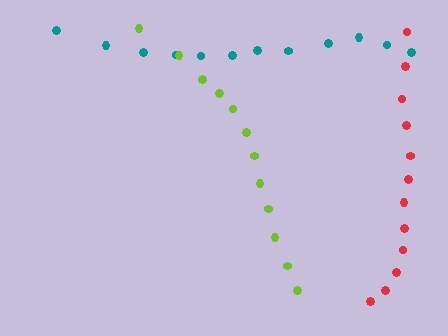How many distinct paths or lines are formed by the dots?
There are 3 distinct paths.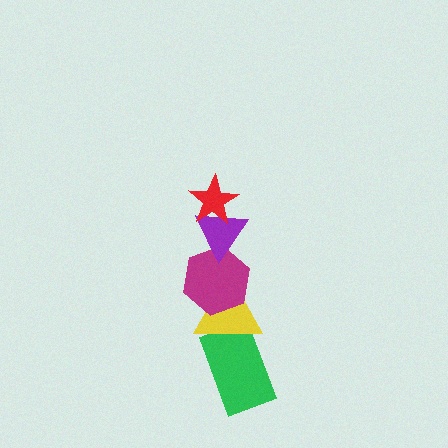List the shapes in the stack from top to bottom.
From top to bottom: the red star, the purple triangle, the magenta hexagon, the yellow triangle, the green rectangle.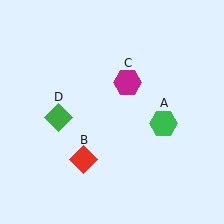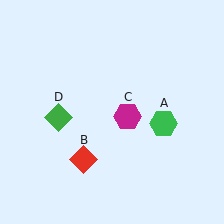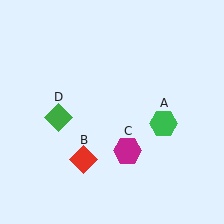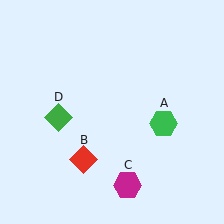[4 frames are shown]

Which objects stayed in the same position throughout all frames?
Green hexagon (object A) and red diamond (object B) and green diamond (object D) remained stationary.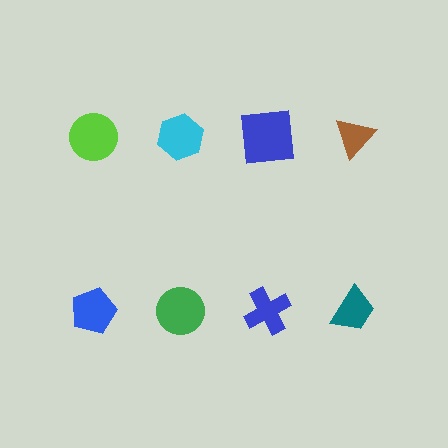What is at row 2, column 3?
A blue cross.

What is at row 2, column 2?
A green circle.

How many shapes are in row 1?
4 shapes.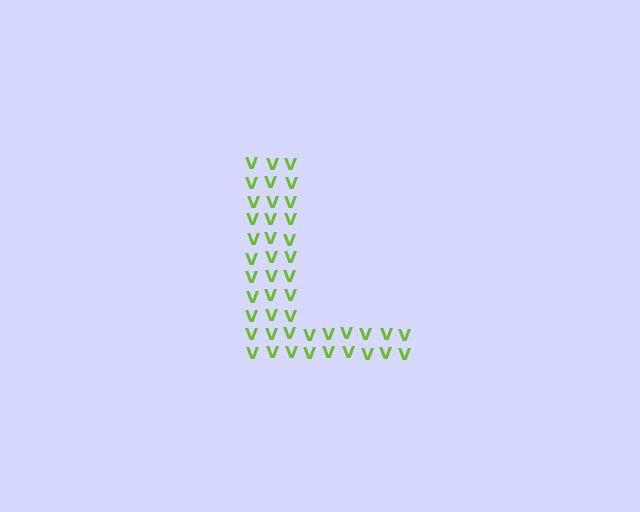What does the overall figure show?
The overall figure shows the letter L.